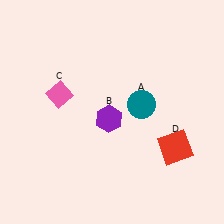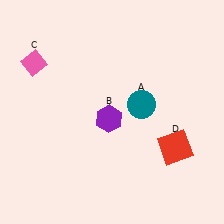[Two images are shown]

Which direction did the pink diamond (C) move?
The pink diamond (C) moved up.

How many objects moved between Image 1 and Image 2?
1 object moved between the two images.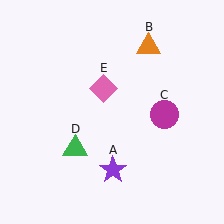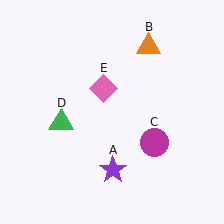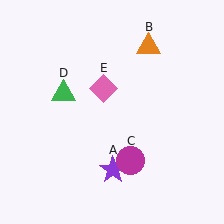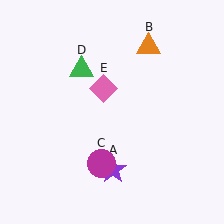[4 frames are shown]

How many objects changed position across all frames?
2 objects changed position: magenta circle (object C), green triangle (object D).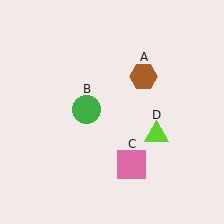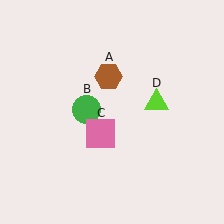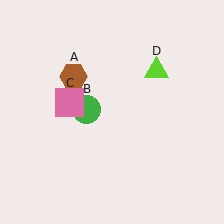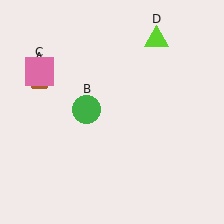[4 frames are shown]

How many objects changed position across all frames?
3 objects changed position: brown hexagon (object A), pink square (object C), lime triangle (object D).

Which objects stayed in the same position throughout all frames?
Green circle (object B) remained stationary.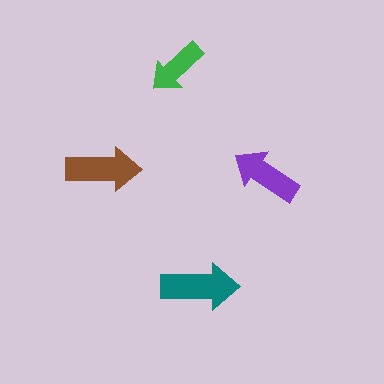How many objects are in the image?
There are 4 objects in the image.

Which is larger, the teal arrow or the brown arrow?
The teal one.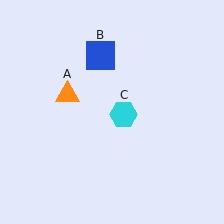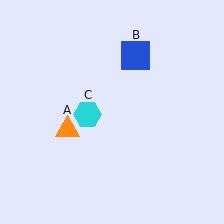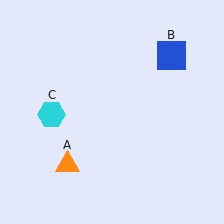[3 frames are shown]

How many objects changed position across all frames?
3 objects changed position: orange triangle (object A), blue square (object B), cyan hexagon (object C).